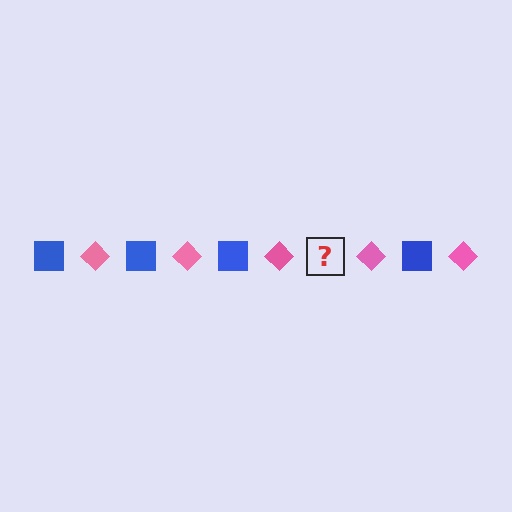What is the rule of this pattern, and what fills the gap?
The rule is that the pattern alternates between blue square and pink diamond. The gap should be filled with a blue square.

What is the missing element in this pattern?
The missing element is a blue square.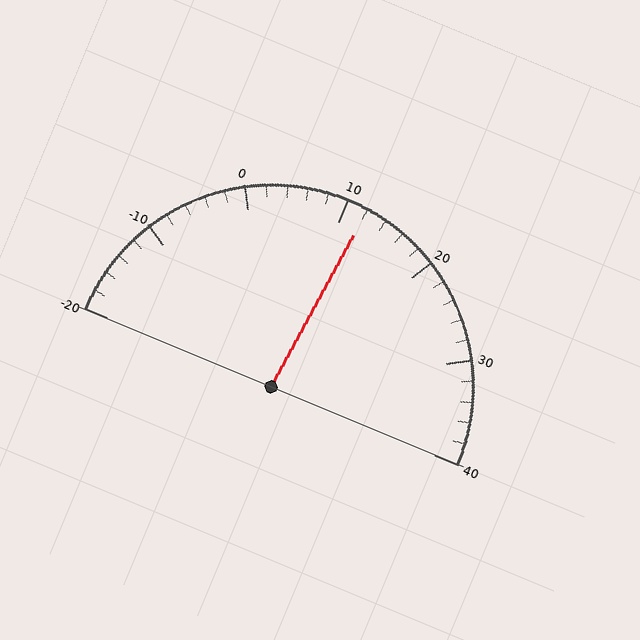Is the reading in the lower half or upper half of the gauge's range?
The reading is in the upper half of the range (-20 to 40).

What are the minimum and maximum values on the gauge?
The gauge ranges from -20 to 40.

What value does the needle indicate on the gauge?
The needle indicates approximately 12.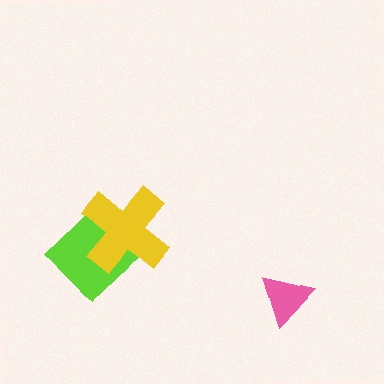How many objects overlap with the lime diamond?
1 object overlaps with the lime diamond.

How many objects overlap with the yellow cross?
1 object overlaps with the yellow cross.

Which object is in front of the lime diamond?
The yellow cross is in front of the lime diamond.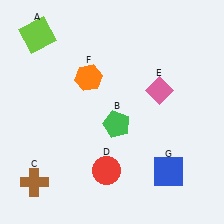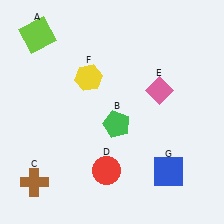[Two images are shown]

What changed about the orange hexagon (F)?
In Image 1, F is orange. In Image 2, it changed to yellow.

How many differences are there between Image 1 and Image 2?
There is 1 difference between the two images.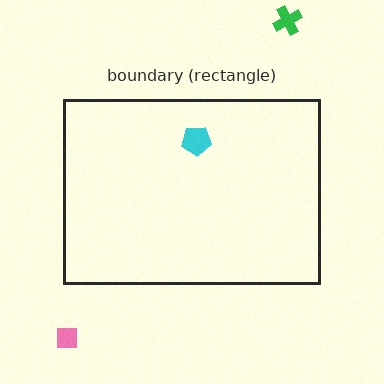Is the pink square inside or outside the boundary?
Outside.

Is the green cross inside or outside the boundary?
Outside.